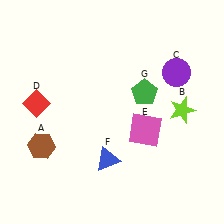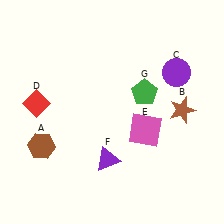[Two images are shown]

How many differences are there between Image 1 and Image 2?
There are 2 differences between the two images.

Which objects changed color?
B changed from lime to brown. F changed from blue to purple.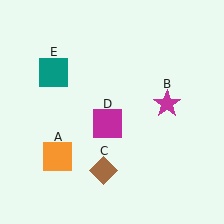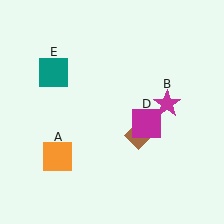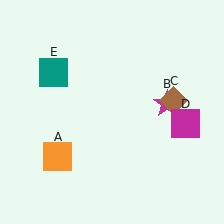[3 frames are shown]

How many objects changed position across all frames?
2 objects changed position: brown diamond (object C), magenta square (object D).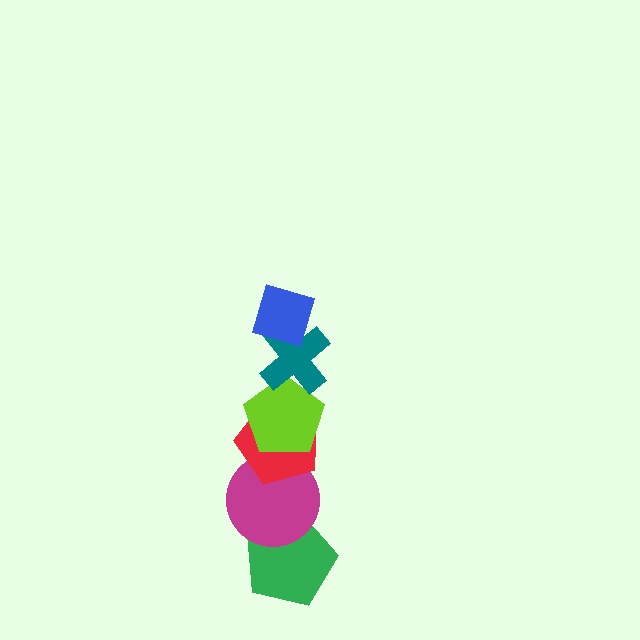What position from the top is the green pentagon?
The green pentagon is 6th from the top.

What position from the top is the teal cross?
The teal cross is 2nd from the top.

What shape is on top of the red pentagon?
The lime pentagon is on top of the red pentagon.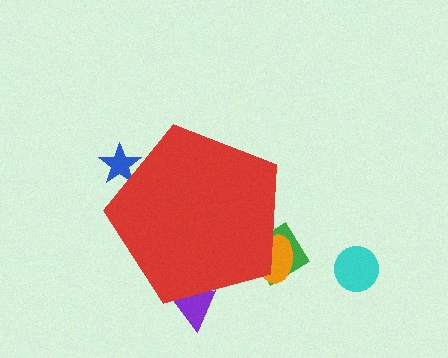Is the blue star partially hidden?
Yes, the blue star is partially hidden behind the red pentagon.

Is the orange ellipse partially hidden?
Yes, the orange ellipse is partially hidden behind the red pentagon.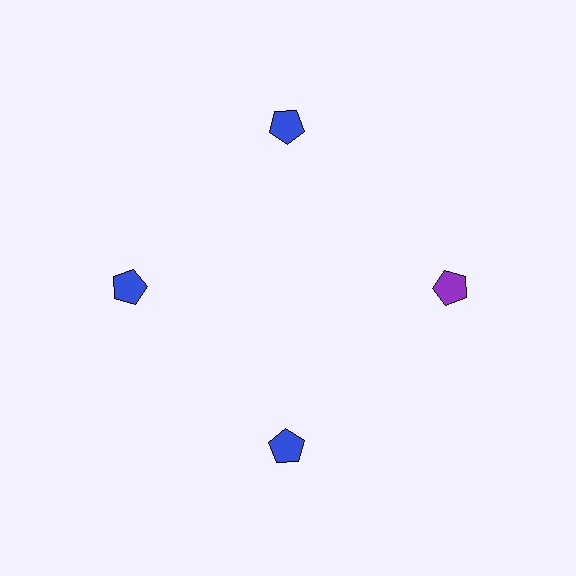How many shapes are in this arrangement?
There are 4 shapes arranged in a ring pattern.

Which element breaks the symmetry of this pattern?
The purple pentagon at roughly the 3 o'clock position breaks the symmetry. All other shapes are blue pentagons.